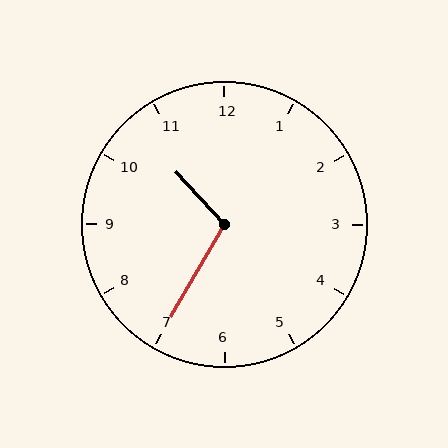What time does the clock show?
10:35.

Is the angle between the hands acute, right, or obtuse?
It is obtuse.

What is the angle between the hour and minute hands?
Approximately 108 degrees.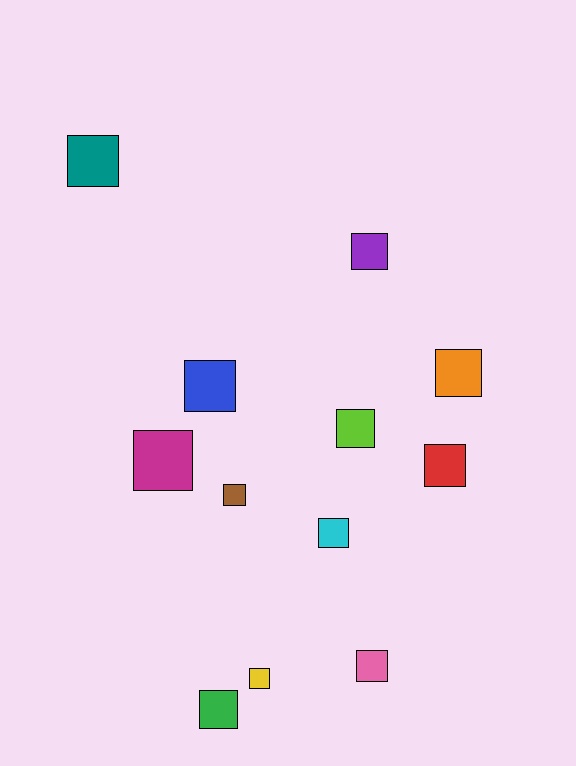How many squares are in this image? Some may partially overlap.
There are 12 squares.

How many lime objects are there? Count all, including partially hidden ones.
There is 1 lime object.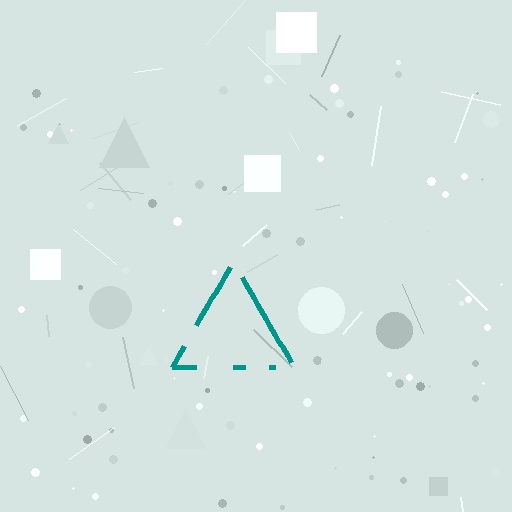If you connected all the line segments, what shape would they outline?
They would outline a triangle.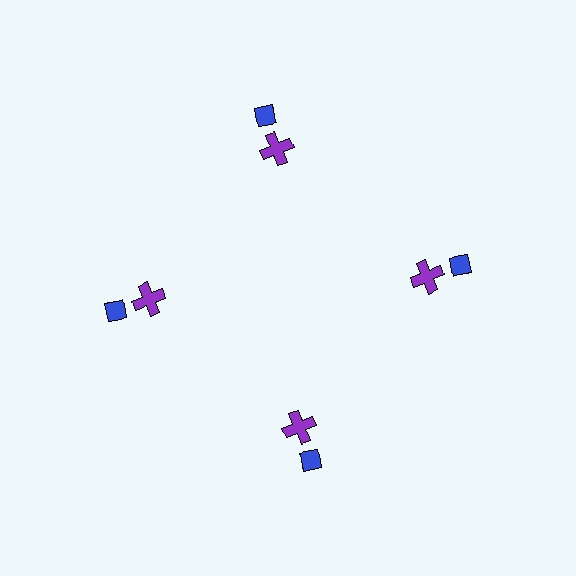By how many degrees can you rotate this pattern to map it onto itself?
The pattern maps onto itself every 90 degrees of rotation.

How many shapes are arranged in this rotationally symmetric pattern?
There are 8 shapes, arranged in 4 groups of 2.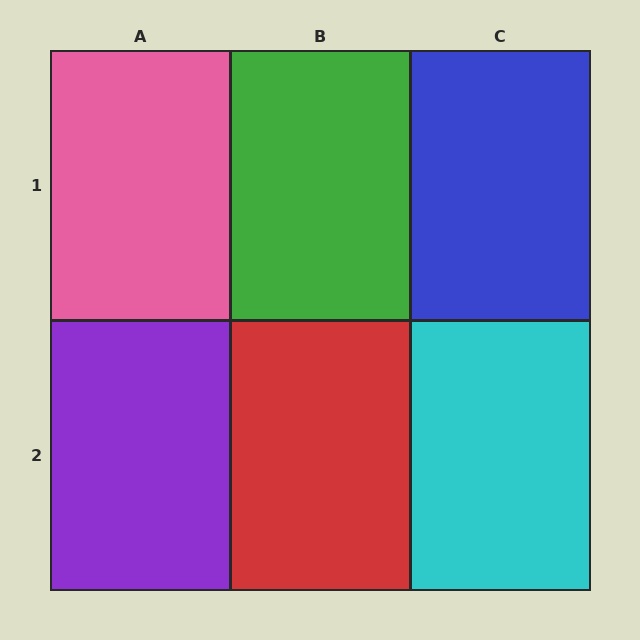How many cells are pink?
1 cell is pink.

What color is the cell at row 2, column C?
Cyan.